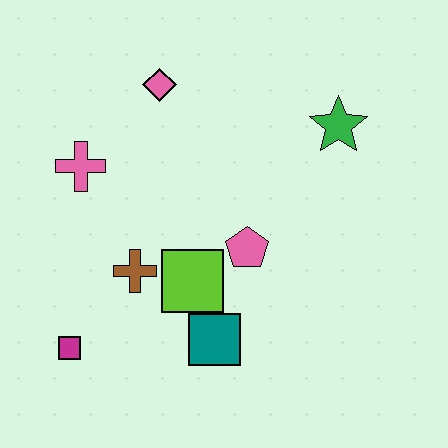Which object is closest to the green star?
The pink pentagon is closest to the green star.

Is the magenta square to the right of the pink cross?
No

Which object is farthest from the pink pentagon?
The magenta square is farthest from the pink pentagon.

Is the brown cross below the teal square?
No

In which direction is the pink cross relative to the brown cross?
The pink cross is above the brown cross.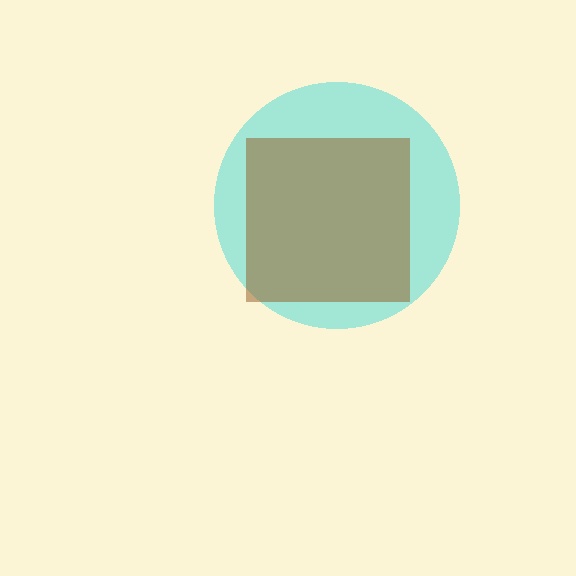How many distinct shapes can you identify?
There are 2 distinct shapes: a cyan circle, a brown square.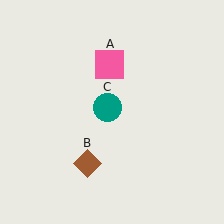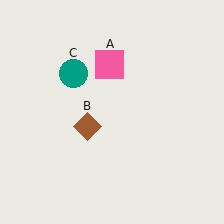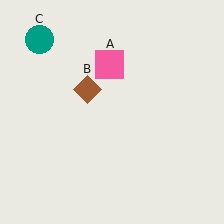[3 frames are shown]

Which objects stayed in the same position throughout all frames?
Pink square (object A) remained stationary.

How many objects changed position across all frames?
2 objects changed position: brown diamond (object B), teal circle (object C).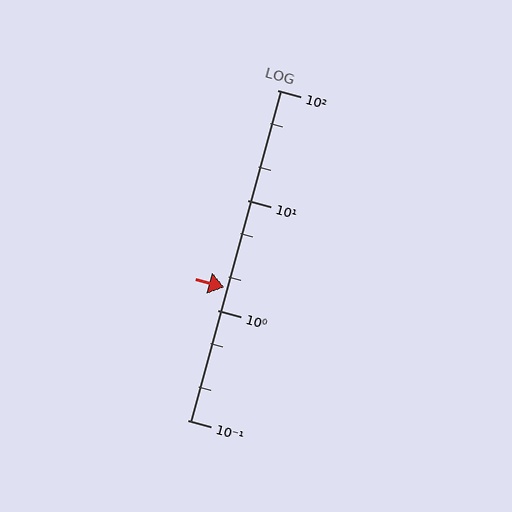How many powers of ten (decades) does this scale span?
The scale spans 3 decades, from 0.1 to 100.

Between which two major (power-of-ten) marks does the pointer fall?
The pointer is between 1 and 10.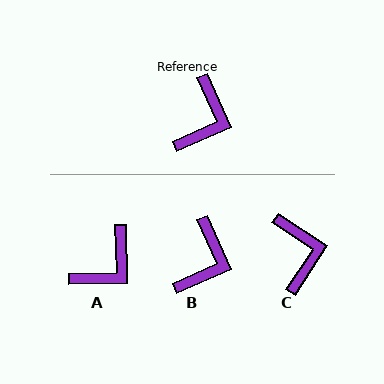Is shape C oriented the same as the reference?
No, it is off by about 33 degrees.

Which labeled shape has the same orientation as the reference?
B.